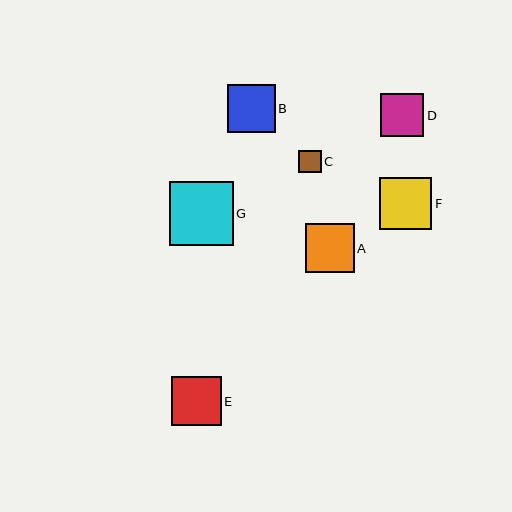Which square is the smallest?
Square C is the smallest with a size of approximately 23 pixels.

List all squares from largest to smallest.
From largest to smallest: G, F, E, A, B, D, C.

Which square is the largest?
Square G is the largest with a size of approximately 64 pixels.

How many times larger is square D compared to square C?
Square D is approximately 1.9 times the size of square C.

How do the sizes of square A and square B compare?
Square A and square B are approximately the same size.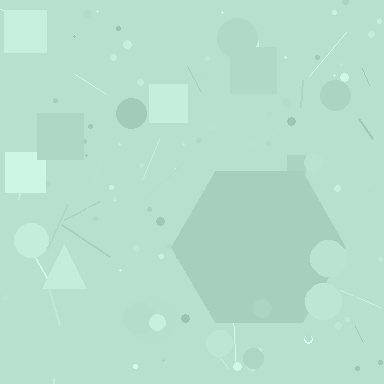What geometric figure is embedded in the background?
A hexagon is embedded in the background.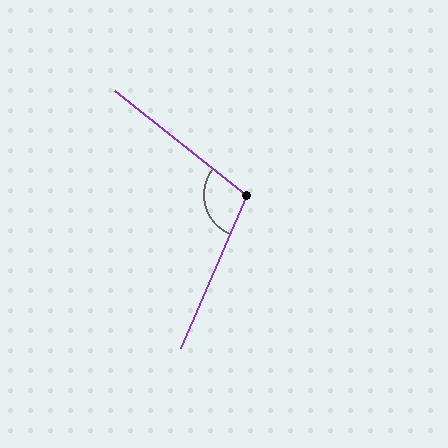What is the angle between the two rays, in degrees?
Approximately 105 degrees.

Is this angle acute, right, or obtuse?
It is obtuse.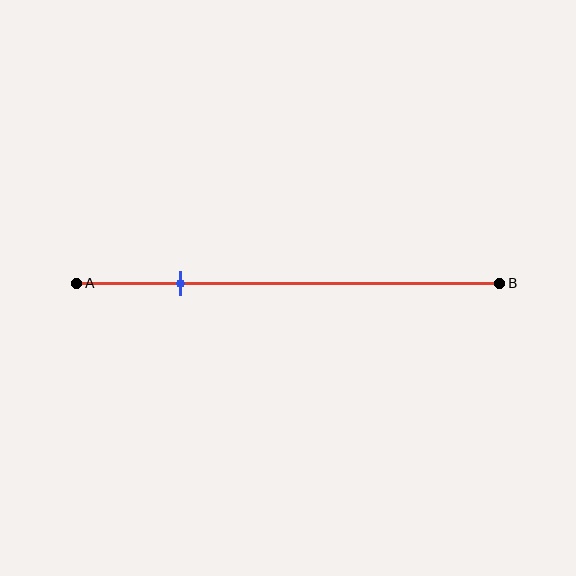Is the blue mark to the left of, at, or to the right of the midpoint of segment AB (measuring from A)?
The blue mark is to the left of the midpoint of segment AB.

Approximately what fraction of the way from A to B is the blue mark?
The blue mark is approximately 25% of the way from A to B.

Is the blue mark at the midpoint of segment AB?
No, the mark is at about 25% from A, not at the 50% midpoint.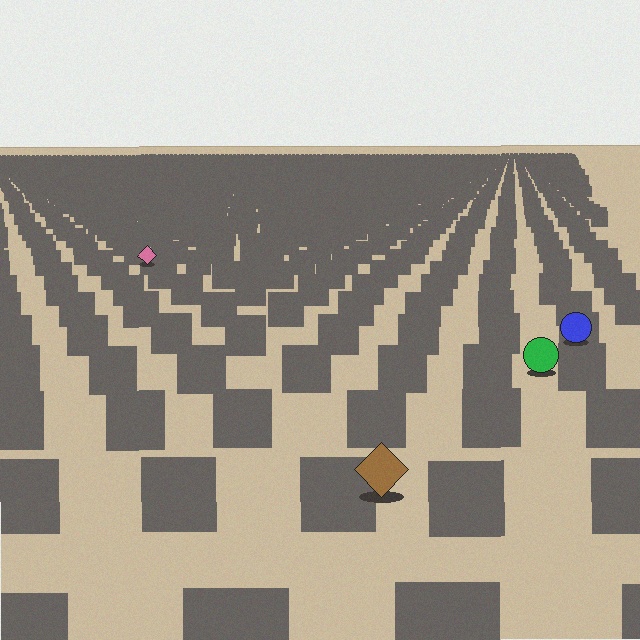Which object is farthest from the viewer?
The pink diamond is farthest from the viewer. It appears smaller and the ground texture around it is denser.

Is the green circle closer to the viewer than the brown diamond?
No. The brown diamond is closer — you can tell from the texture gradient: the ground texture is coarser near it.